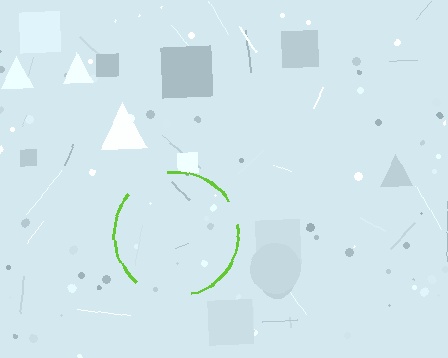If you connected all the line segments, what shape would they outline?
They would outline a circle.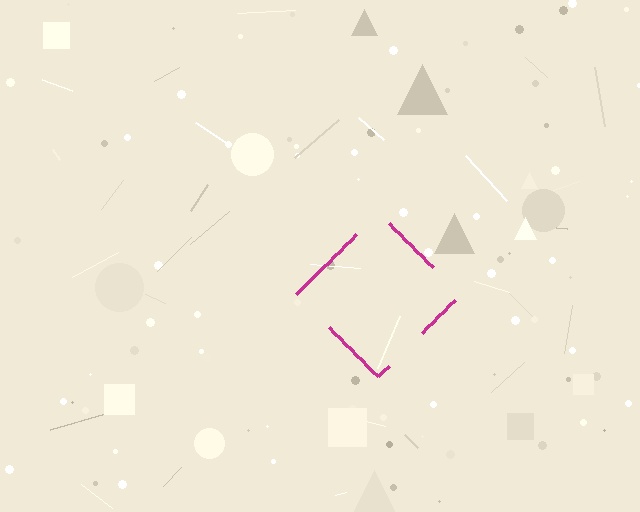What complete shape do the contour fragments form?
The contour fragments form a diamond.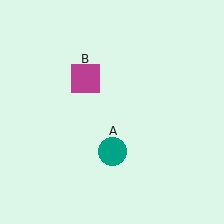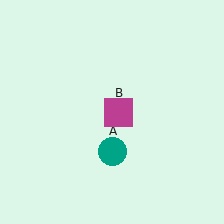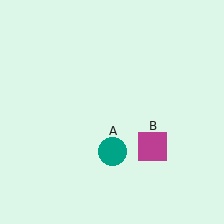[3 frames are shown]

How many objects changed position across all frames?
1 object changed position: magenta square (object B).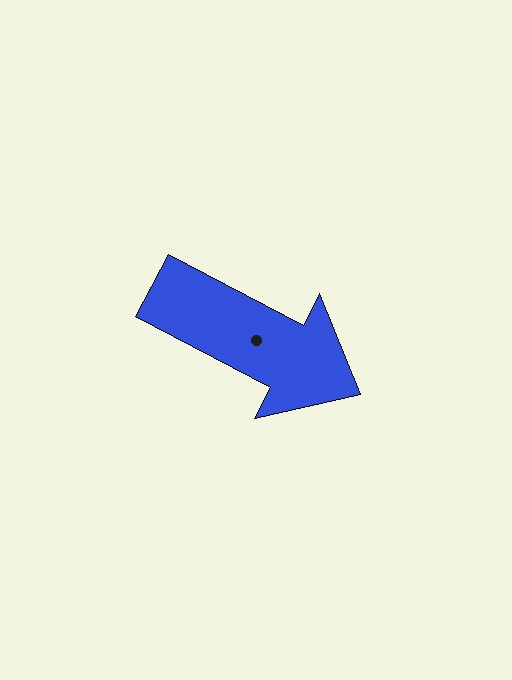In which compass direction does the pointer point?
Southeast.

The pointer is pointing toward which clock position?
Roughly 4 o'clock.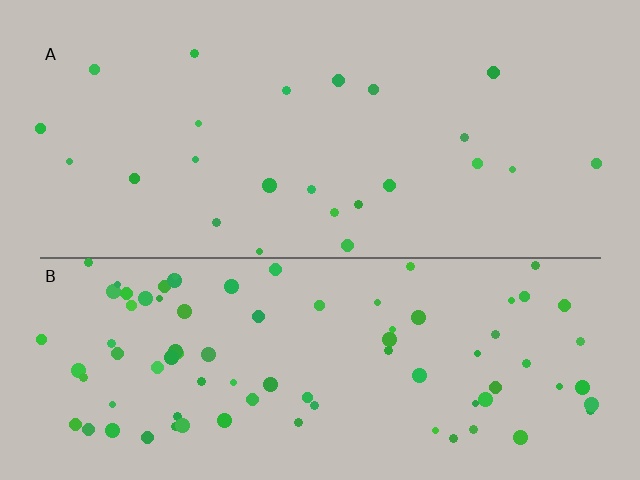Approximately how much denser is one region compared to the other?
Approximately 3.5× — region B over region A.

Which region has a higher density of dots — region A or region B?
B (the bottom).